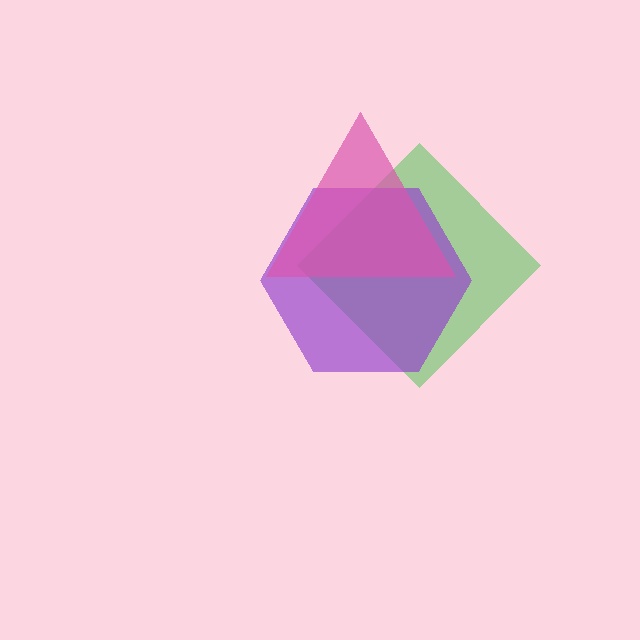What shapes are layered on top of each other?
The layered shapes are: a green diamond, a purple hexagon, a pink triangle.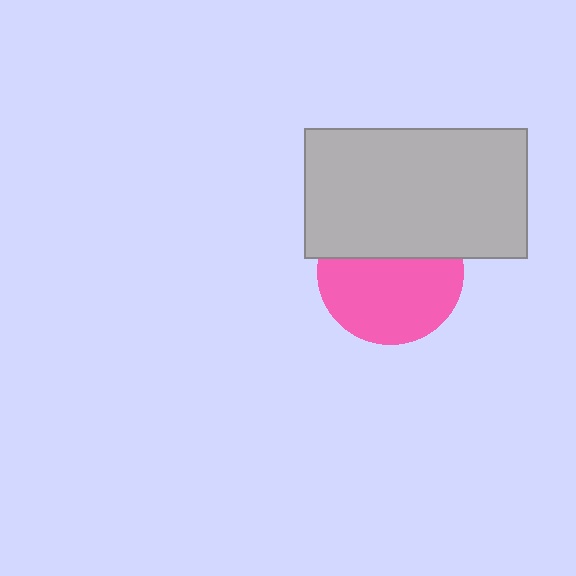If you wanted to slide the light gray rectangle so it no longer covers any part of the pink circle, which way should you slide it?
Slide it up — that is the most direct way to separate the two shapes.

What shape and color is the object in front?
The object in front is a light gray rectangle.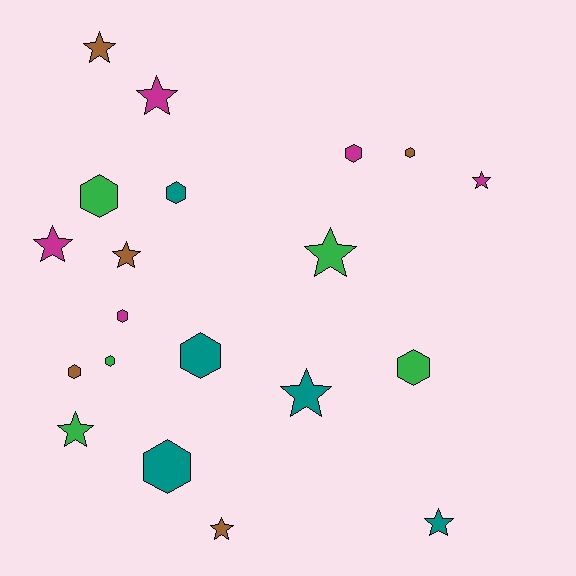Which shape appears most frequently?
Hexagon, with 10 objects.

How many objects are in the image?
There are 20 objects.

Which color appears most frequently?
Teal, with 5 objects.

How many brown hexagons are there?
There are 2 brown hexagons.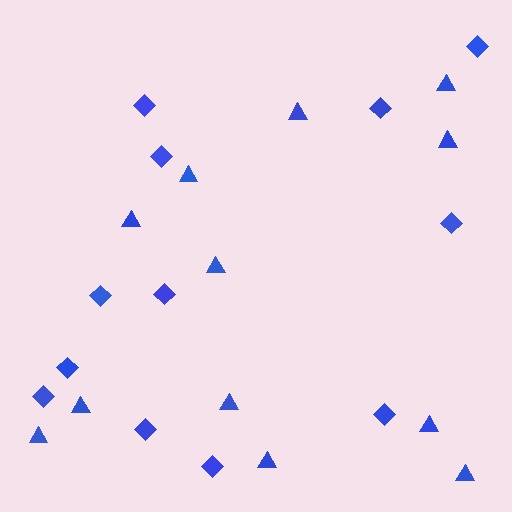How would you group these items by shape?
There are 2 groups: one group of diamonds (12) and one group of triangles (12).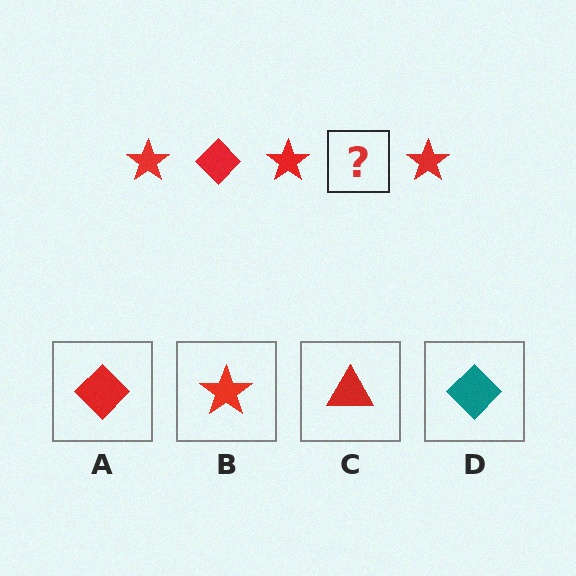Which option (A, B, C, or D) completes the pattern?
A.